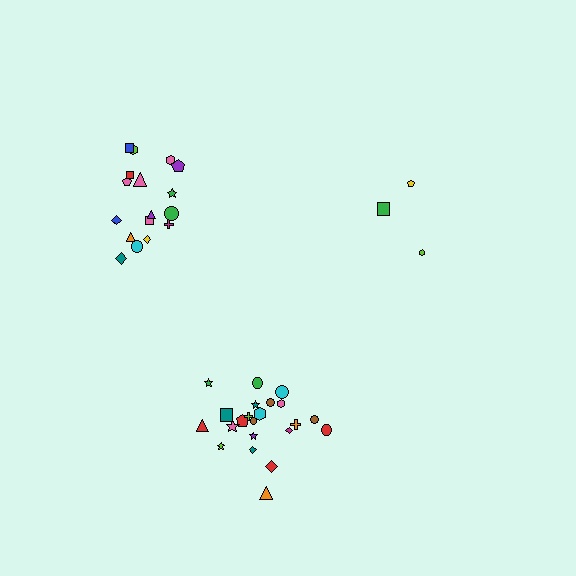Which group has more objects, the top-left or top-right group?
The top-left group.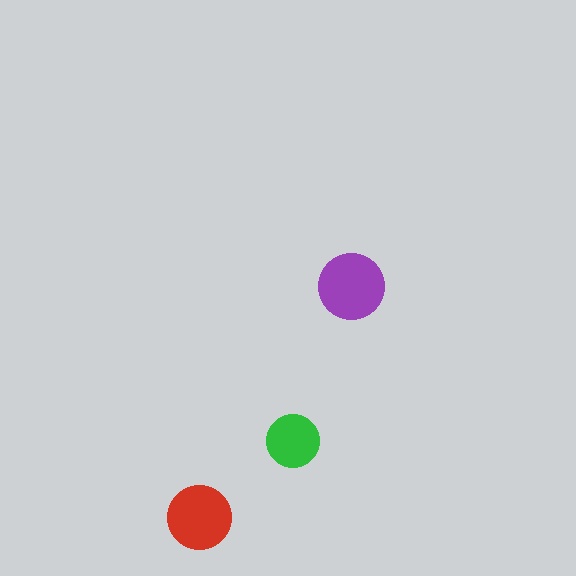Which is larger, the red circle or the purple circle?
The purple one.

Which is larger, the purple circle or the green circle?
The purple one.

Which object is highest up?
The purple circle is topmost.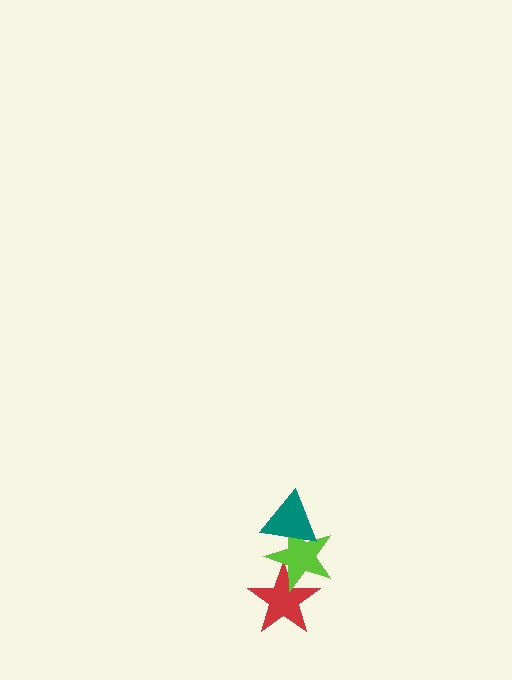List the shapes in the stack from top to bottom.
From top to bottom: the teal triangle, the lime star, the red star.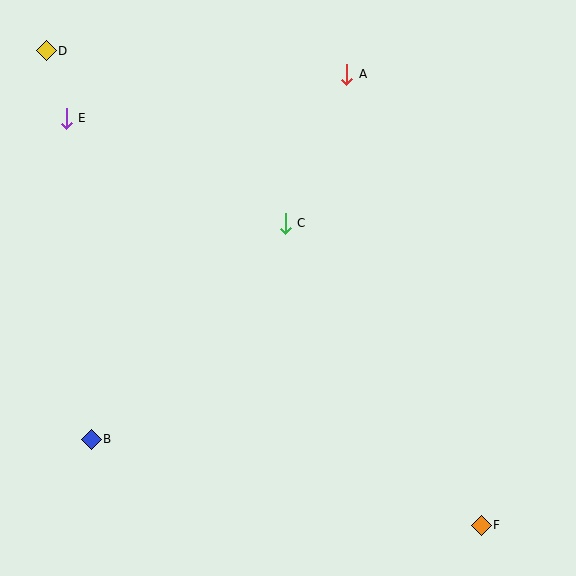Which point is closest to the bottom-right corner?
Point F is closest to the bottom-right corner.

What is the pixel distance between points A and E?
The distance between A and E is 284 pixels.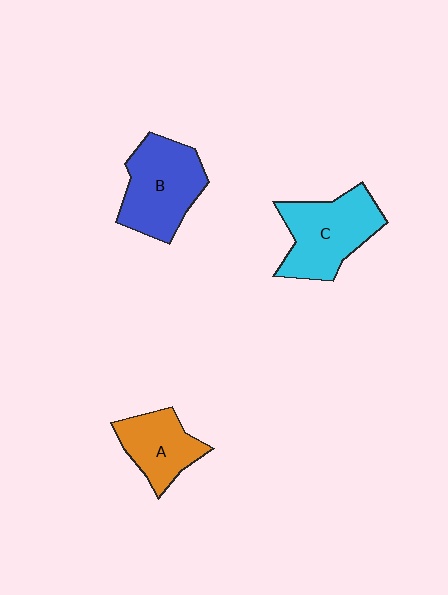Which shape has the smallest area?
Shape A (orange).